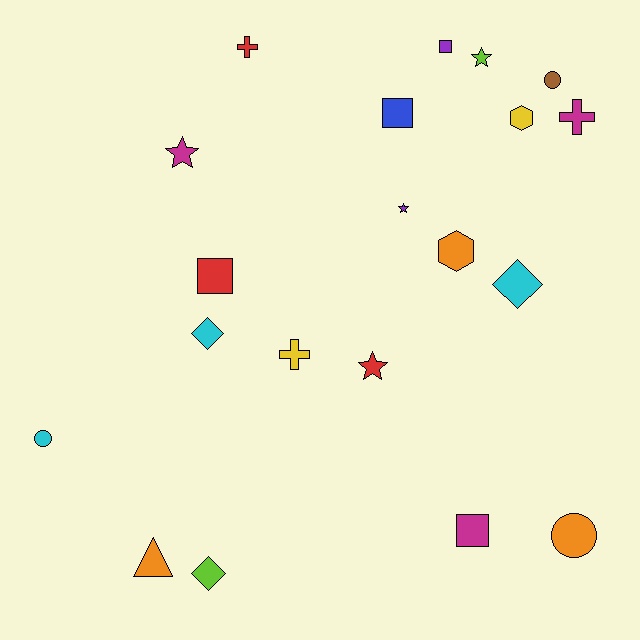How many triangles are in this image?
There is 1 triangle.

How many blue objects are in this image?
There is 1 blue object.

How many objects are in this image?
There are 20 objects.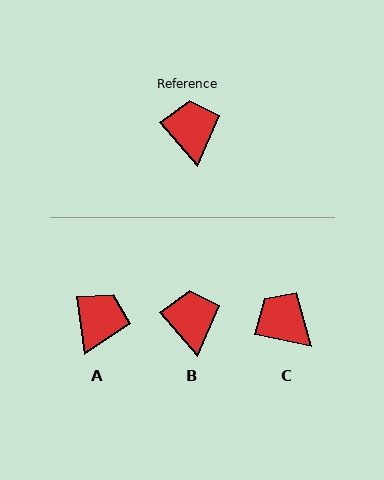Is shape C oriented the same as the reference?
No, it is off by about 38 degrees.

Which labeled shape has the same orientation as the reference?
B.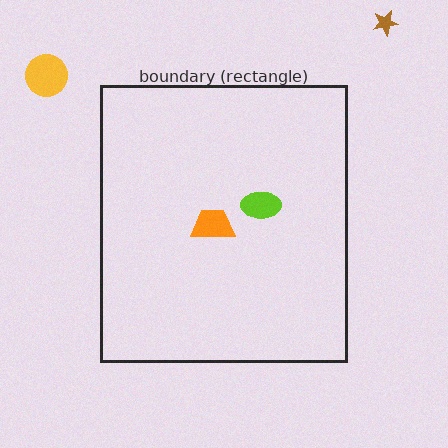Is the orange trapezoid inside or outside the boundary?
Inside.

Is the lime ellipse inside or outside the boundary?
Inside.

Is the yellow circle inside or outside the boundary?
Outside.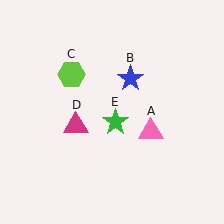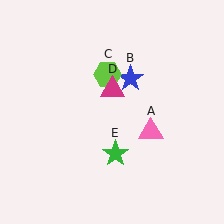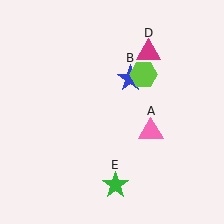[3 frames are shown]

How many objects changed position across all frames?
3 objects changed position: lime hexagon (object C), magenta triangle (object D), green star (object E).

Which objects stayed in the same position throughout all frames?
Pink triangle (object A) and blue star (object B) remained stationary.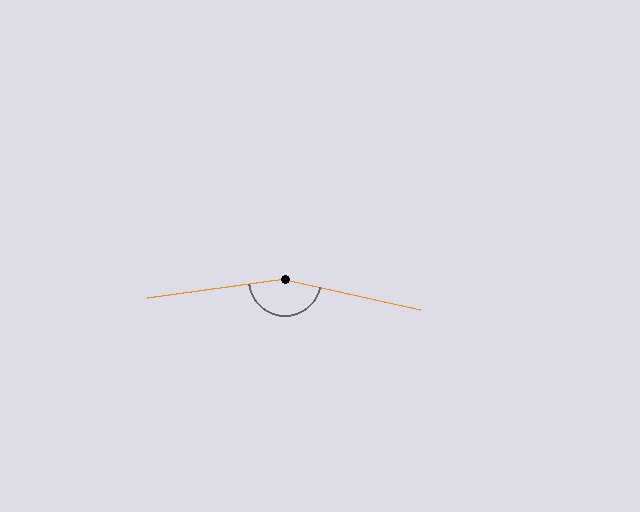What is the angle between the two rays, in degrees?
Approximately 160 degrees.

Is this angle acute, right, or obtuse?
It is obtuse.